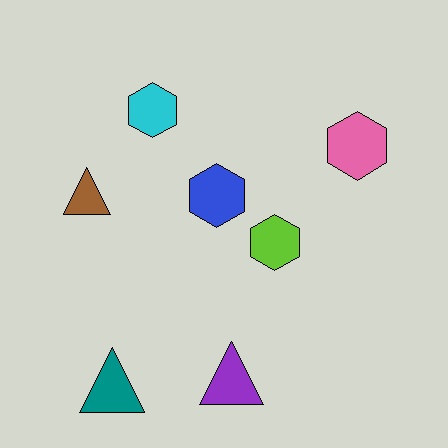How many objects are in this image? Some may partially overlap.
There are 7 objects.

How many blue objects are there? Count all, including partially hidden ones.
There is 1 blue object.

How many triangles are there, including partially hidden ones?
There are 3 triangles.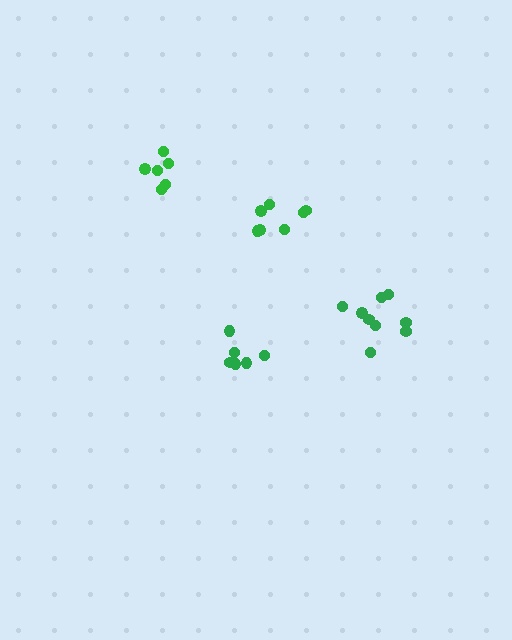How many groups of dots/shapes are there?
There are 4 groups.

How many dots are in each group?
Group 1: 7 dots, Group 2: 6 dots, Group 3: 9 dots, Group 4: 6 dots (28 total).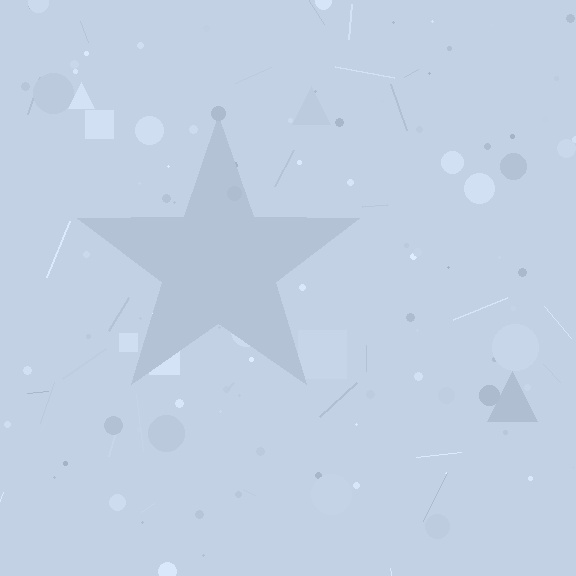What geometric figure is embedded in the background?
A star is embedded in the background.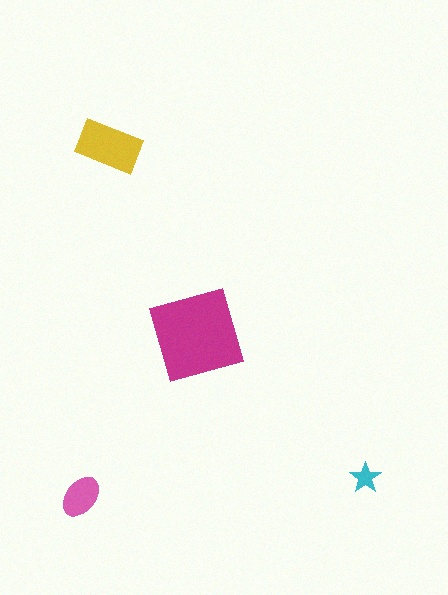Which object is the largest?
The magenta diamond.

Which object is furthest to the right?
The cyan star is rightmost.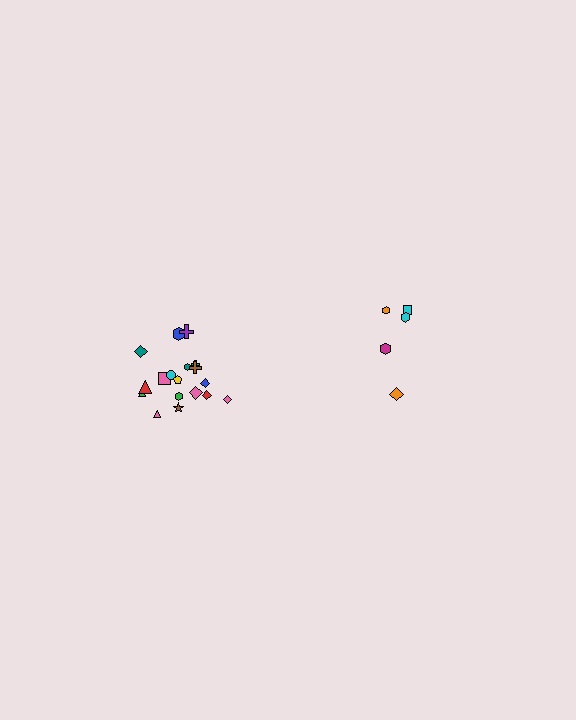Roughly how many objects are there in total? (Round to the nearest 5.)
Roughly 25 objects in total.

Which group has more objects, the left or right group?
The left group.